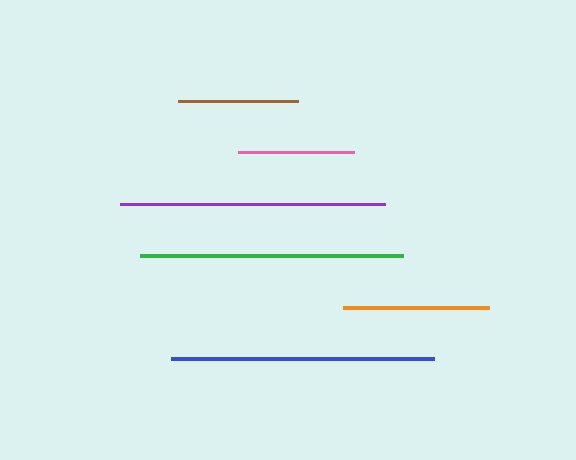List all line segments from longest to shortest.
From longest to shortest: purple, green, blue, orange, brown, pink.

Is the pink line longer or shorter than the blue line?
The blue line is longer than the pink line.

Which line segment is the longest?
The purple line is the longest at approximately 265 pixels.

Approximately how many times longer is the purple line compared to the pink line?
The purple line is approximately 2.3 times the length of the pink line.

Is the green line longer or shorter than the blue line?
The green line is longer than the blue line.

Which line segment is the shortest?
The pink line is the shortest at approximately 116 pixels.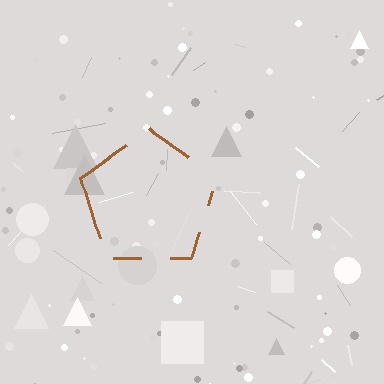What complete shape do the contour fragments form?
The contour fragments form a pentagon.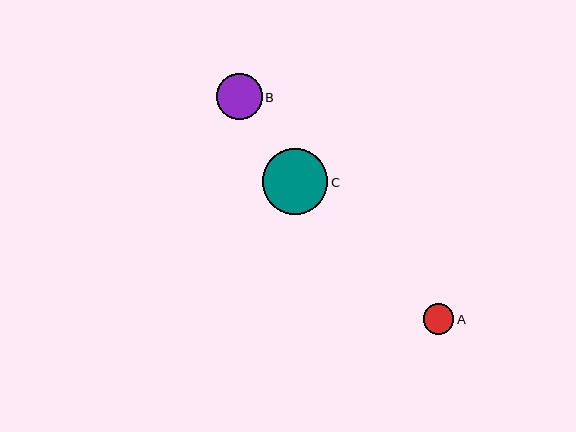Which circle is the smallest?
Circle A is the smallest with a size of approximately 30 pixels.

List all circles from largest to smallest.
From largest to smallest: C, B, A.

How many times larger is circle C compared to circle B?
Circle C is approximately 1.4 times the size of circle B.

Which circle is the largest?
Circle C is the largest with a size of approximately 66 pixels.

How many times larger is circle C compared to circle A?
Circle C is approximately 2.2 times the size of circle A.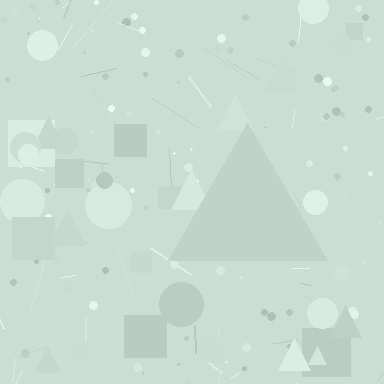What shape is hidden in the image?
A triangle is hidden in the image.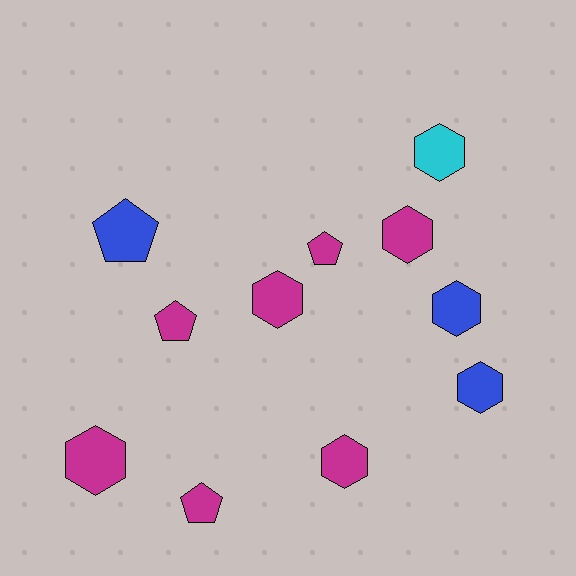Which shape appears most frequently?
Hexagon, with 7 objects.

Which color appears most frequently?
Magenta, with 7 objects.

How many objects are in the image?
There are 11 objects.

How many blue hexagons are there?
There are 2 blue hexagons.